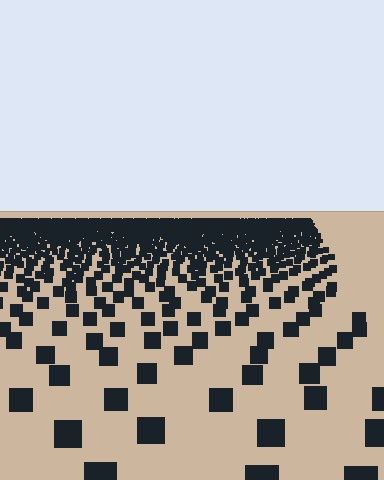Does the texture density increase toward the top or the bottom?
Density increases toward the top.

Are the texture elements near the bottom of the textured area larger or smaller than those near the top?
Larger. Near the bottom, elements are closer to the viewer and appear at a bigger on-screen size.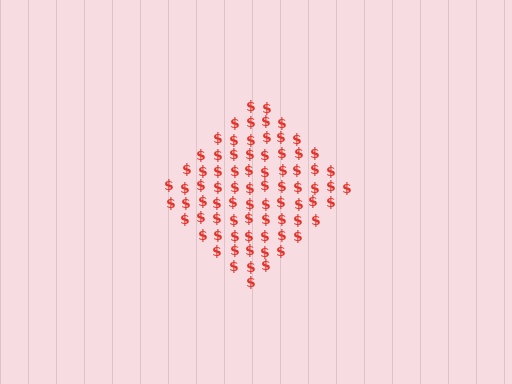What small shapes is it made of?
It is made of small dollar signs.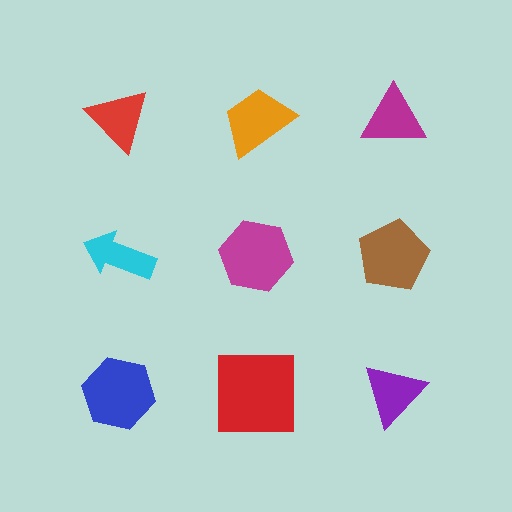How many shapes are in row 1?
3 shapes.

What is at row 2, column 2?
A magenta hexagon.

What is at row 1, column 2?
An orange trapezoid.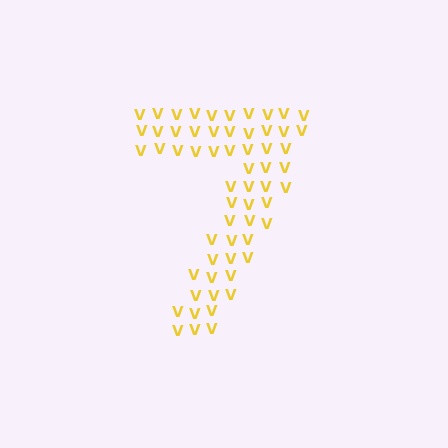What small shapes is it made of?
It is made of small letter V's.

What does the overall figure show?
The overall figure shows the digit 7.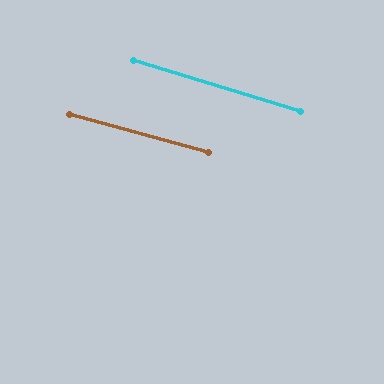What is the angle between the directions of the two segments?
Approximately 2 degrees.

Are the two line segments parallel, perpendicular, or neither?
Parallel — their directions differ by only 1.5°.